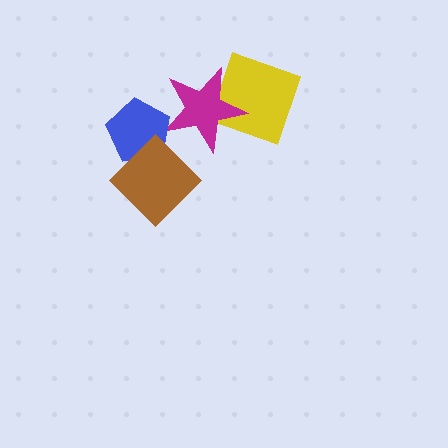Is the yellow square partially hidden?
Yes, it is partially covered by another shape.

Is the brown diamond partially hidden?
No, no other shape covers it.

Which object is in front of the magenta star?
The blue pentagon is in front of the magenta star.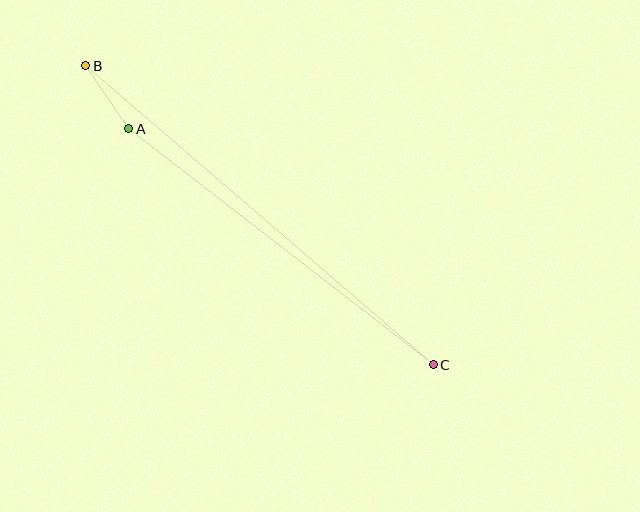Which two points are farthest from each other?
Points B and C are farthest from each other.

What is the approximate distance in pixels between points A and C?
The distance between A and C is approximately 385 pixels.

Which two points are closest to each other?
Points A and B are closest to each other.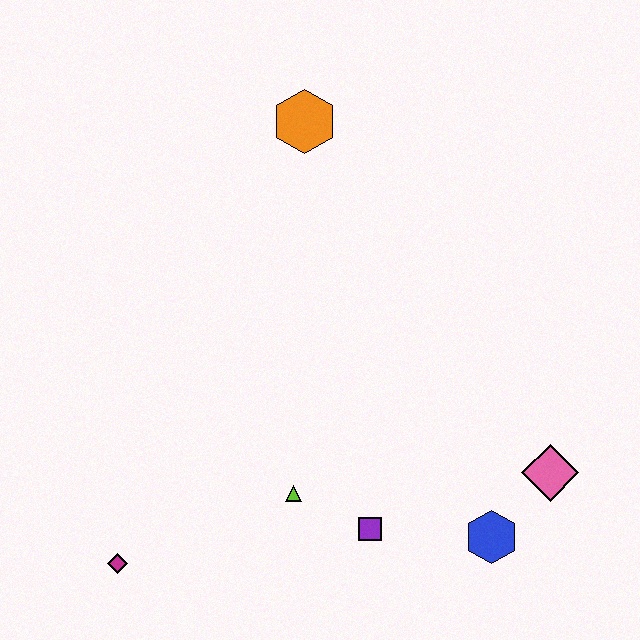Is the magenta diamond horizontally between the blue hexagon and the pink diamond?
No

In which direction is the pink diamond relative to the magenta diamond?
The pink diamond is to the right of the magenta diamond.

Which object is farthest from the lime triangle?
The orange hexagon is farthest from the lime triangle.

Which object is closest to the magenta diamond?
The lime triangle is closest to the magenta diamond.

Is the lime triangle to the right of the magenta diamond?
Yes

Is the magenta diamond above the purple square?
No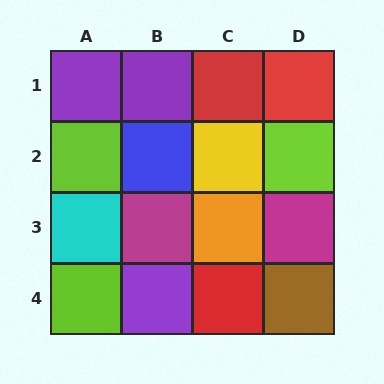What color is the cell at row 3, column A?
Cyan.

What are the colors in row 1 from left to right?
Purple, purple, red, red.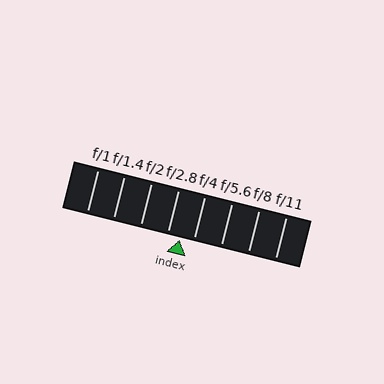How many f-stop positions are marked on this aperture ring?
There are 8 f-stop positions marked.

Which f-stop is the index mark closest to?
The index mark is closest to f/2.8.